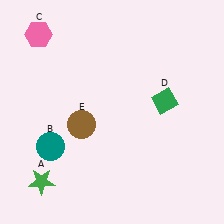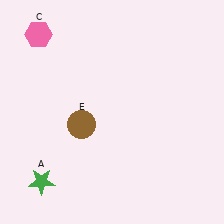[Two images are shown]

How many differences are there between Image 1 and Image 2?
There are 2 differences between the two images.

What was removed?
The teal circle (B), the green diamond (D) were removed in Image 2.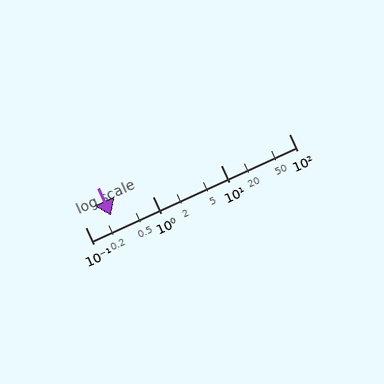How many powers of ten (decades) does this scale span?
The scale spans 3 decades, from 0.1 to 100.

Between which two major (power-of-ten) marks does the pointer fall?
The pointer is between 0.1 and 1.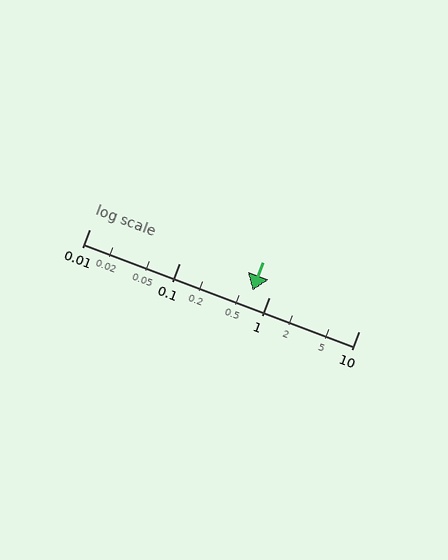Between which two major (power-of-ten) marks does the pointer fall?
The pointer is between 0.1 and 1.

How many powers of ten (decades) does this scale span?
The scale spans 3 decades, from 0.01 to 10.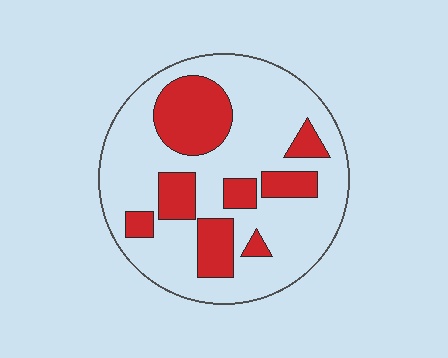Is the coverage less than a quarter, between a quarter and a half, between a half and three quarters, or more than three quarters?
Between a quarter and a half.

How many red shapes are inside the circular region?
8.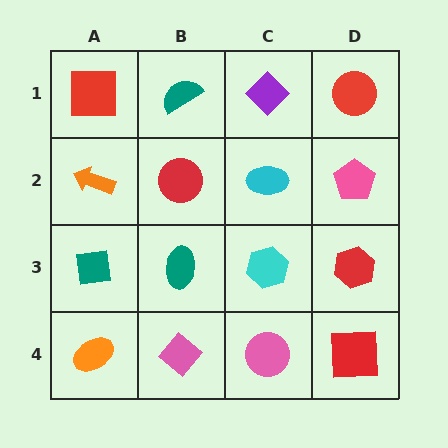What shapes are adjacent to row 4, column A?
A teal square (row 3, column A), a pink diamond (row 4, column B).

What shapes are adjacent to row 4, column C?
A cyan hexagon (row 3, column C), a pink diamond (row 4, column B), a red square (row 4, column D).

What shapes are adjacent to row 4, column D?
A red hexagon (row 3, column D), a pink circle (row 4, column C).